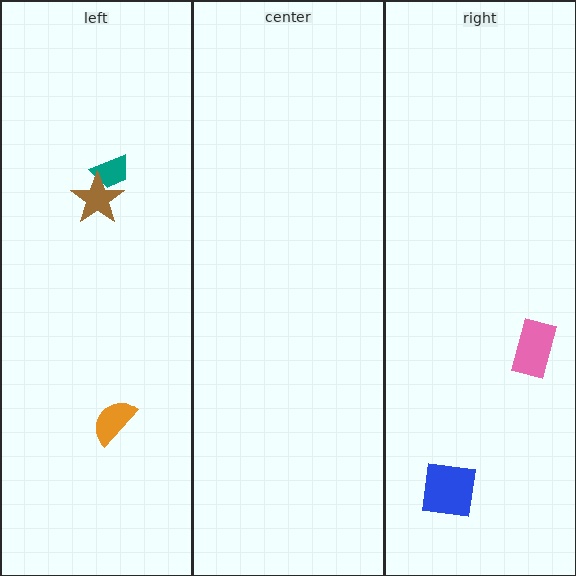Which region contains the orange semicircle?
The left region.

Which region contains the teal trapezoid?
The left region.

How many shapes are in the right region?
2.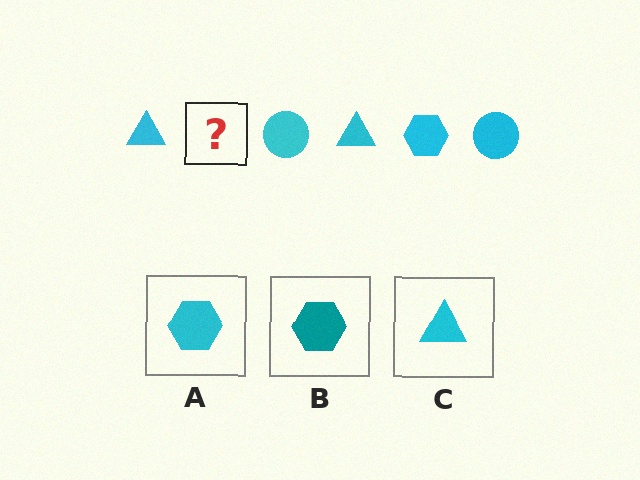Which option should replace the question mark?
Option A.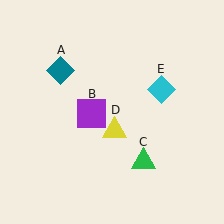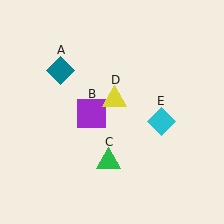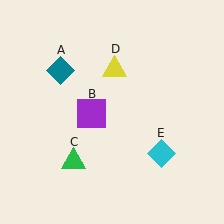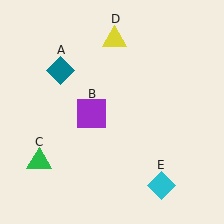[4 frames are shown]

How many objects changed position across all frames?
3 objects changed position: green triangle (object C), yellow triangle (object D), cyan diamond (object E).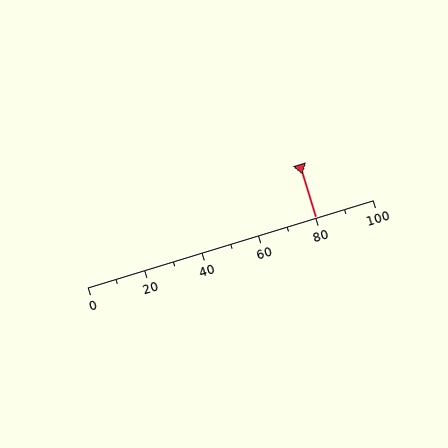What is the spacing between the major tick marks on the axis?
The major ticks are spaced 20 apart.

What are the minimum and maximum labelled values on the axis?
The axis runs from 0 to 100.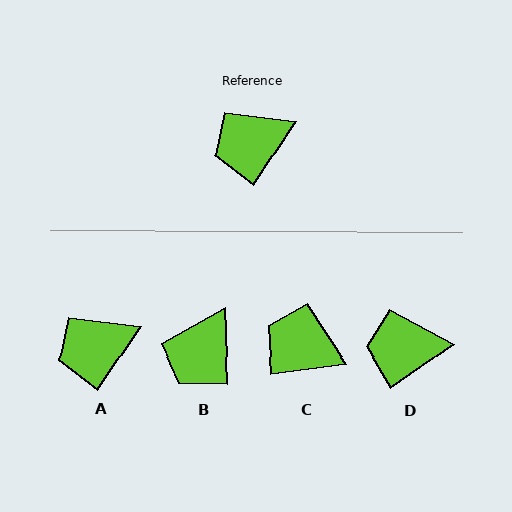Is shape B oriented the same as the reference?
No, it is off by about 36 degrees.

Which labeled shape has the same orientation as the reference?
A.